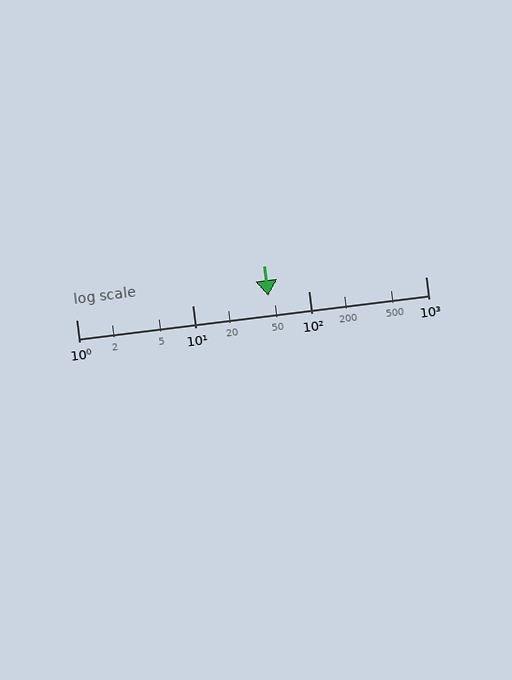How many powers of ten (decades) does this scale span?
The scale spans 3 decades, from 1 to 1000.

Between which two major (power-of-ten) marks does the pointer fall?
The pointer is between 10 and 100.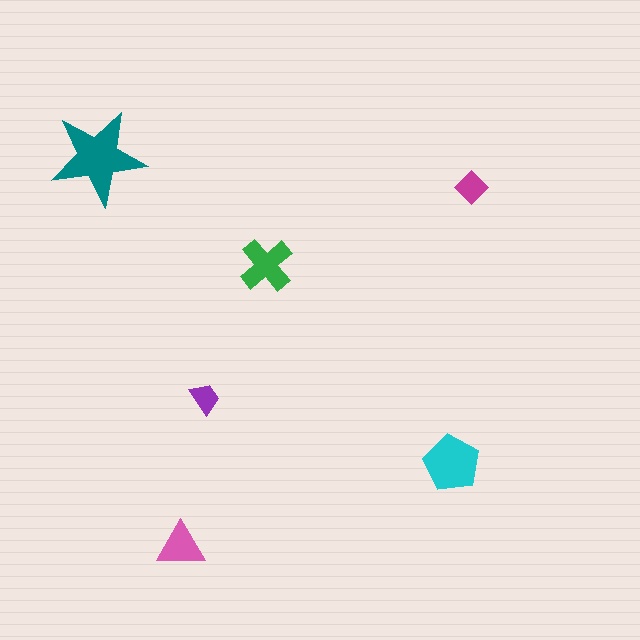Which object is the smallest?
The purple trapezoid.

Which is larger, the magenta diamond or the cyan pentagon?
The cyan pentagon.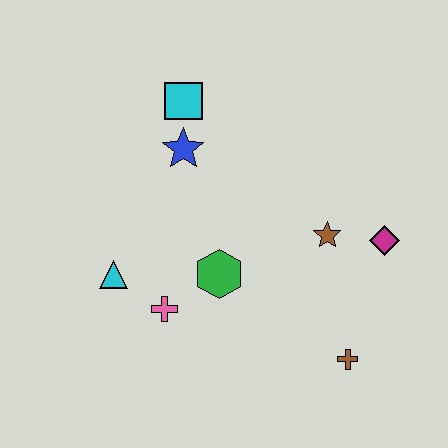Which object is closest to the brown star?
The magenta diamond is closest to the brown star.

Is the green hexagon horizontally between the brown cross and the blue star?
Yes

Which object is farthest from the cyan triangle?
The magenta diamond is farthest from the cyan triangle.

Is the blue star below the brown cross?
No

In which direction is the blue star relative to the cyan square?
The blue star is below the cyan square.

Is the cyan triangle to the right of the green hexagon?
No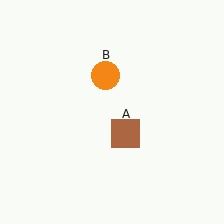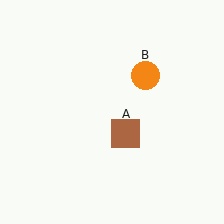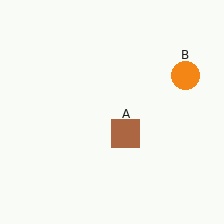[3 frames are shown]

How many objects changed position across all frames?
1 object changed position: orange circle (object B).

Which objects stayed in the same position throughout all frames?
Brown square (object A) remained stationary.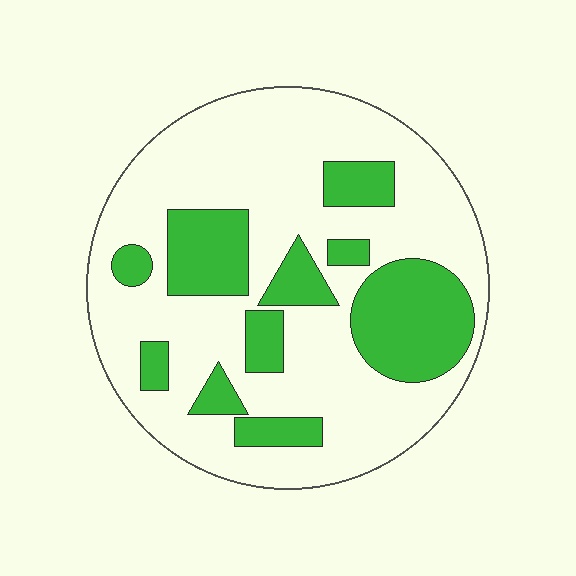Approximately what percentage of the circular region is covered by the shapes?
Approximately 30%.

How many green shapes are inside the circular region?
10.